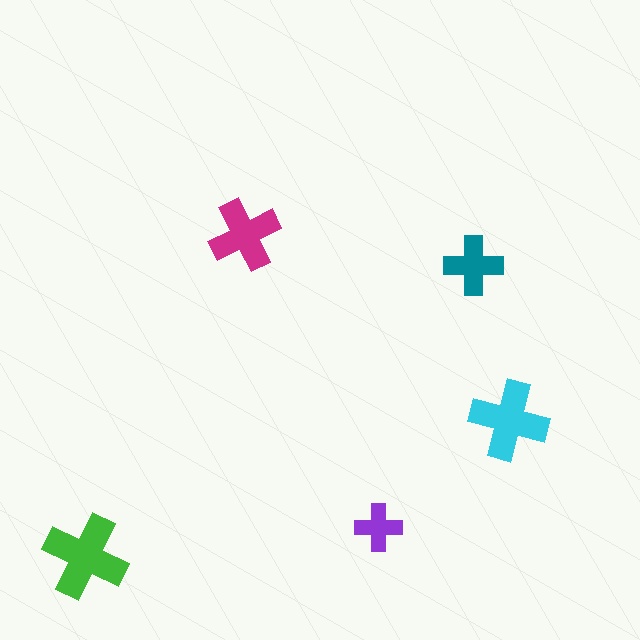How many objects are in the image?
There are 5 objects in the image.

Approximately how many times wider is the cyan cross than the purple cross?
About 1.5 times wider.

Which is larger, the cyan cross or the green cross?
The green one.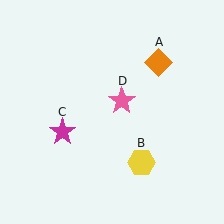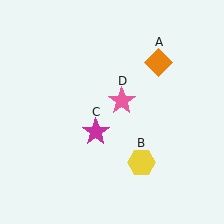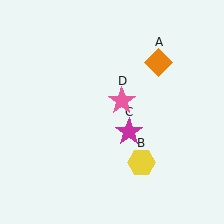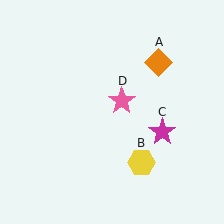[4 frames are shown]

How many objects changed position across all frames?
1 object changed position: magenta star (object C).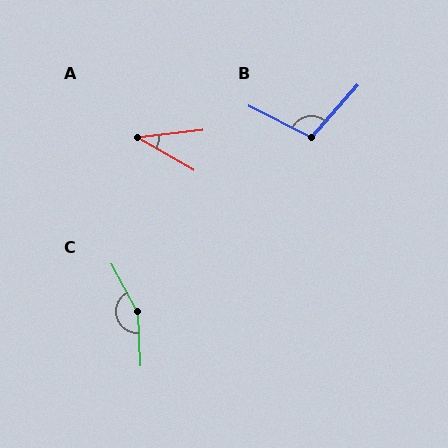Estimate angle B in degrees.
Approximately 105 degrees.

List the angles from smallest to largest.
A (36°), B (105°), C (155°).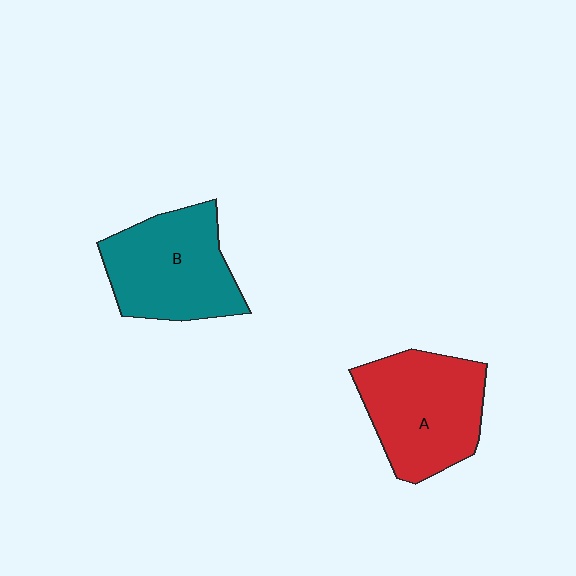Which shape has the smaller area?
Shape B (teal).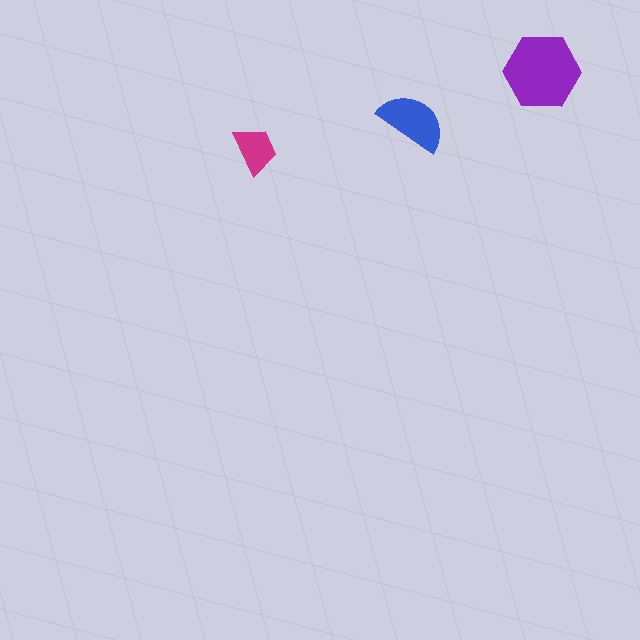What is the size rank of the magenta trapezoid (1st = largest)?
3rd.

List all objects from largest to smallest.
The purple hexagon, the blue semicircle, the magenta trapezoid.